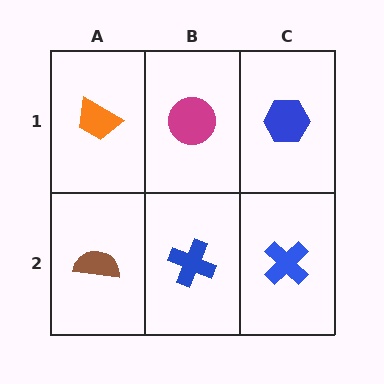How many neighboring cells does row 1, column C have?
2.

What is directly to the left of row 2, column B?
A brown semicircle.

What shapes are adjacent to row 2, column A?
An orange trapezoid (row 1, column A), a blue cross (row 2, column B).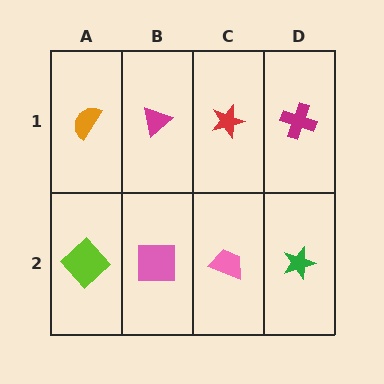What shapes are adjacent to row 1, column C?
A pink trapezoid (row 2, column C), a magenta triangle (row 1, column B), a magenta cross (row 1, column D).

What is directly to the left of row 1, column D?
A red star.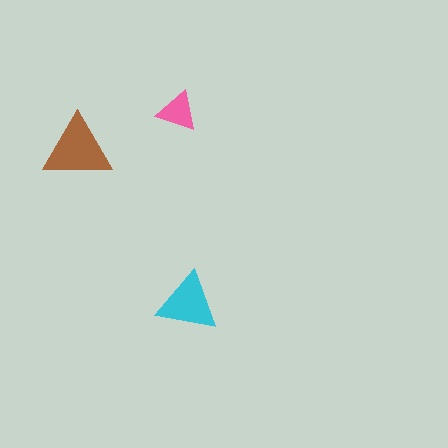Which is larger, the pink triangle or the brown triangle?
The brown one.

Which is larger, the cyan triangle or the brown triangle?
The brown one.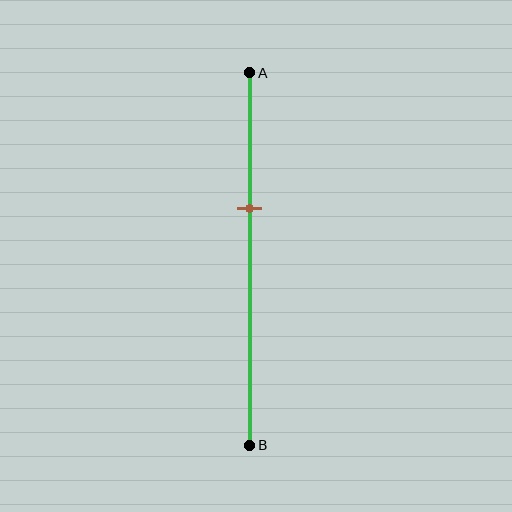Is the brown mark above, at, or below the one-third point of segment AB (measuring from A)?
The brown mark is approximately at the one-third point of segment AB.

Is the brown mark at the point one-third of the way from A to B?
Yes, the mark is approximately at the one-third point.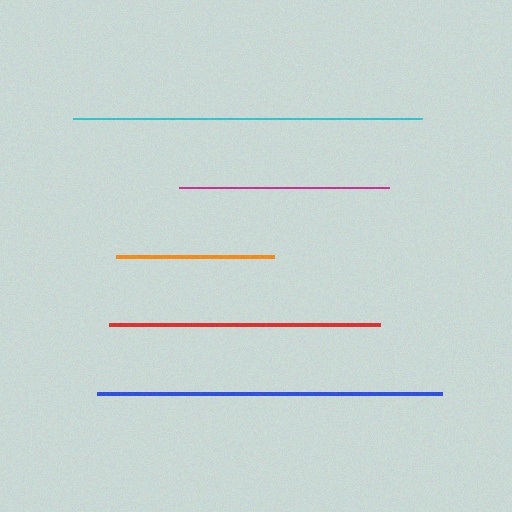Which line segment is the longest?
The cyan line is the longest at approximately 349 pixels.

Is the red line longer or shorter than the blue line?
The blue line is longer than the red line.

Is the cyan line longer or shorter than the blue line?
The cyan line is longer than the blue line.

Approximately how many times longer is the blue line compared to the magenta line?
The blue line is approximately 1.6 times the length of the magenta line.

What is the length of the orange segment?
The orange segment is approximately 159 pixels long.